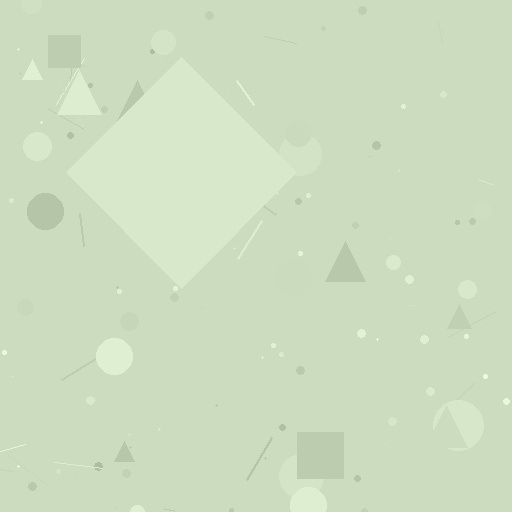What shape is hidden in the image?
A diamond is hidden in the image.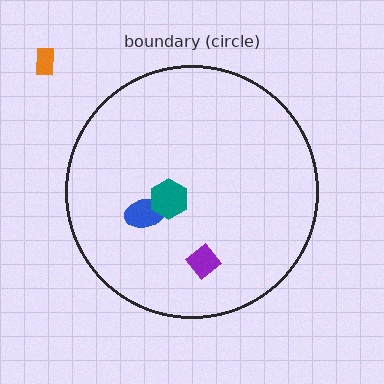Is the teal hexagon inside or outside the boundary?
Inside.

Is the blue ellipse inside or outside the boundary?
Inside.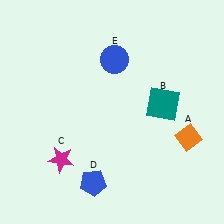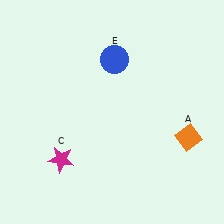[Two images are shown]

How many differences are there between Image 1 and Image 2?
There are 2 differences between the two images.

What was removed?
The blue pentagon (D), the teal square (B) were removed in Image 2.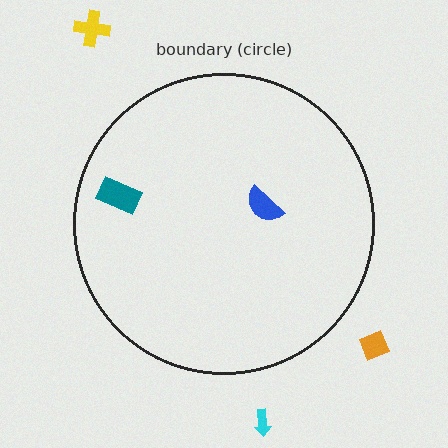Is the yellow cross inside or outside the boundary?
Outside.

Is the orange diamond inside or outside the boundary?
Outside.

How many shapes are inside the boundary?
2 inside, 3 outside.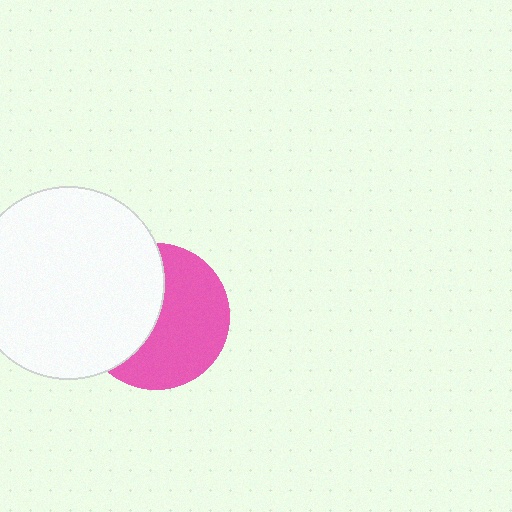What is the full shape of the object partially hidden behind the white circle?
The partially hidden object is a pink circle.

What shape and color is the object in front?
The object in front is a white circle.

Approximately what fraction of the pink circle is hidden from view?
Roughly 44% of the pink circle is hidden behind the white circle.